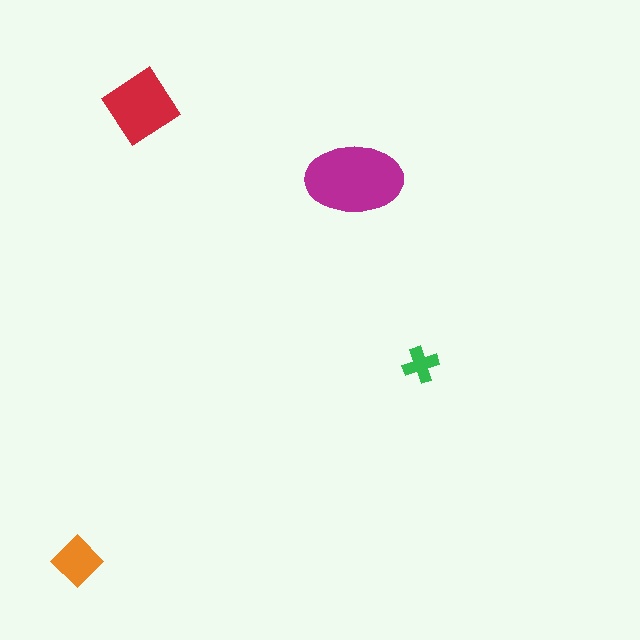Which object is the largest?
The magenta ellipse.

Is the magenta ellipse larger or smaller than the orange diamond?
Larger.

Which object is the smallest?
The green cross.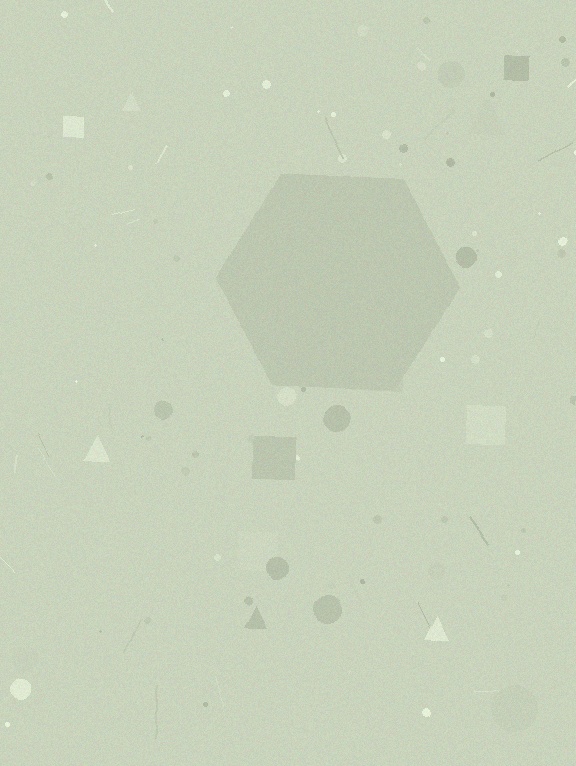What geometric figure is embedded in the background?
A hexagon is embedded in the background.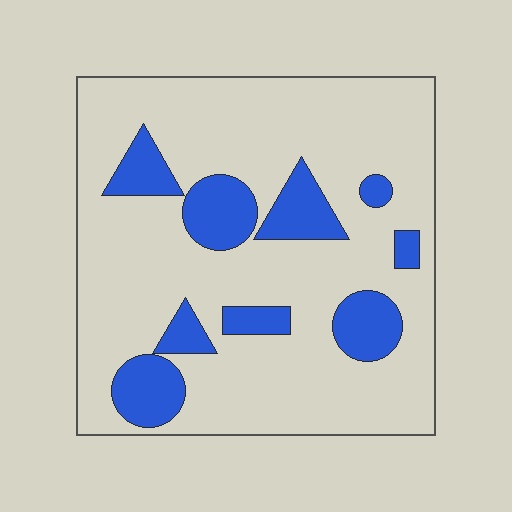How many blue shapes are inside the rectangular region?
9.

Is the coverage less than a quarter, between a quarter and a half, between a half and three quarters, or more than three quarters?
Less than a quarter.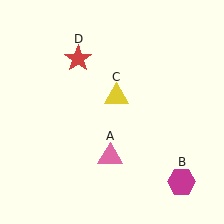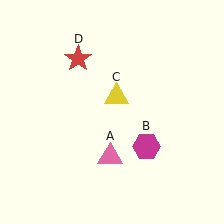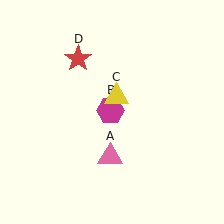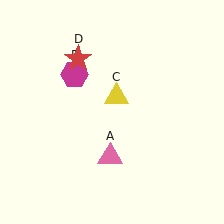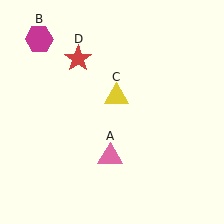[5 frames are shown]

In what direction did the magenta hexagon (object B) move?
The magenta hexagon (object B) moved up and to the left.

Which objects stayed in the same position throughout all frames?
Pink triangle (object A) and yellow triangle (object C) and red star (object D) remained stationary.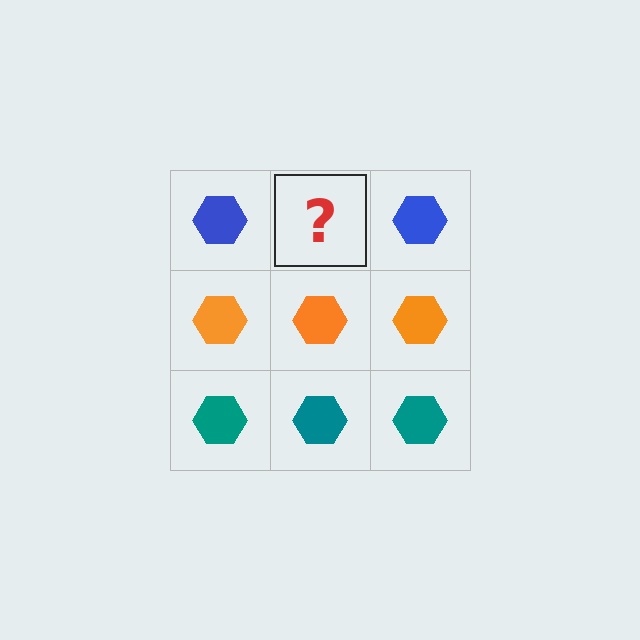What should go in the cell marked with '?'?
The missing cell should contain a blue hexagon.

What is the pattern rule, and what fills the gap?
The rule is that each row has a consistent color. The gap should be filled with a blue hexagon.